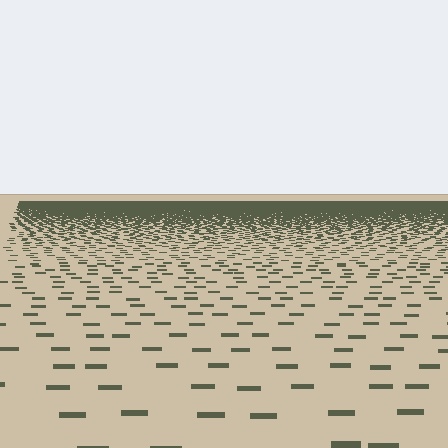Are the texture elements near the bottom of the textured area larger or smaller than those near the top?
Larger. Near the bottom, elements are closer to the viewer and appear at a bigger on-screen size.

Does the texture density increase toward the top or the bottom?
Density increases toward the top.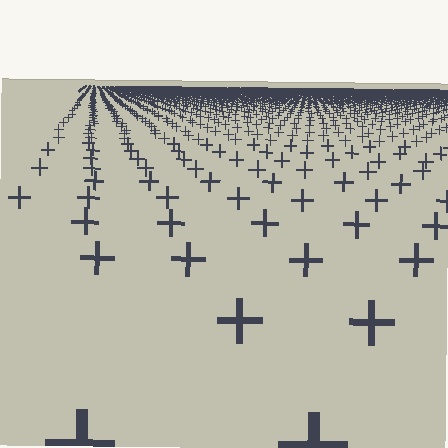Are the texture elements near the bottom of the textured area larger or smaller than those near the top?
Larger. Near the bottom, elements are closer to the viewer and appear at a bigger on-screen size.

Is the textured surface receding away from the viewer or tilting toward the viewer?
The surface is receding away from the viewer. Texture elements get smaller and denser toward the top.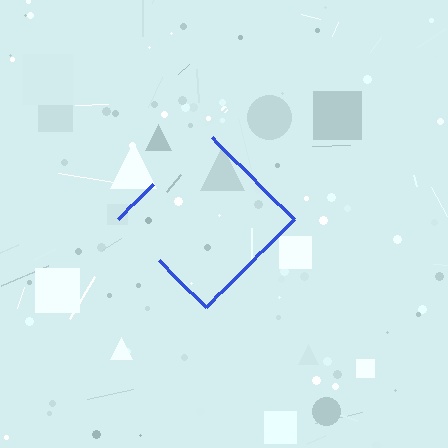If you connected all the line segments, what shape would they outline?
They would outline a diamond.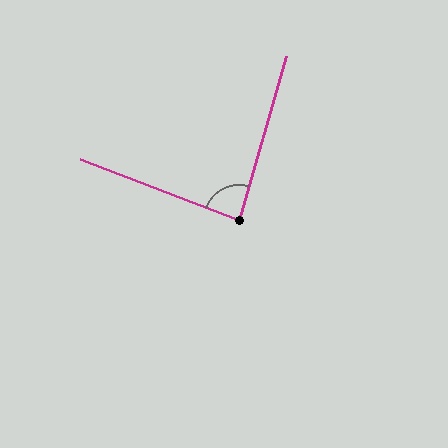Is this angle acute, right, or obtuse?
It is approximately a right angle.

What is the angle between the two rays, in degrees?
Approximately 85 degrees.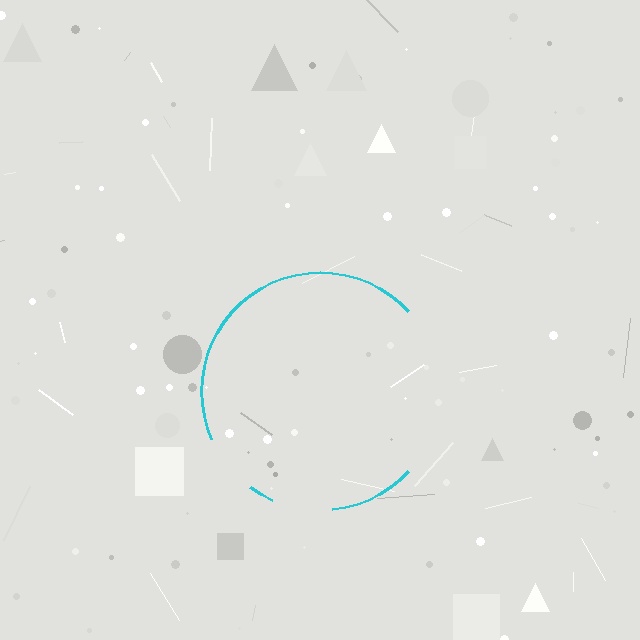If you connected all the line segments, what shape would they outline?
They would outline a circle.